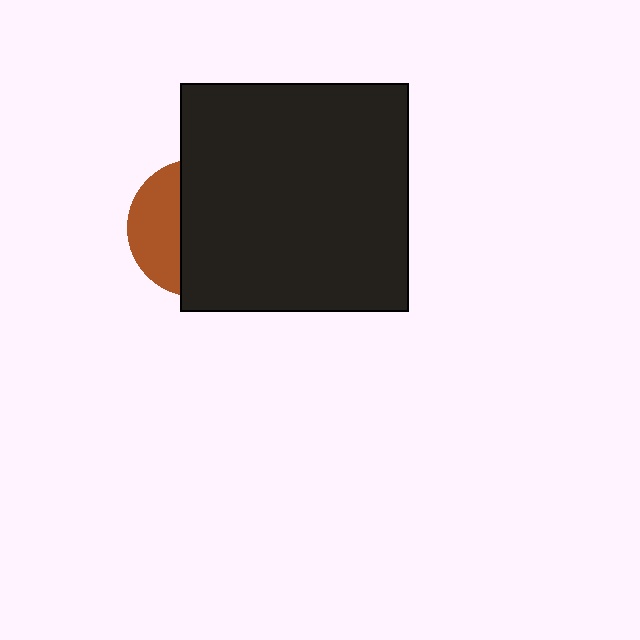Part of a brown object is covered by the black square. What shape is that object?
It is a circle.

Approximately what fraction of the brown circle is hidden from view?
Roughly 65% of the brown circle is hidden behind the black square.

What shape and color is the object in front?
The object in front is a black square.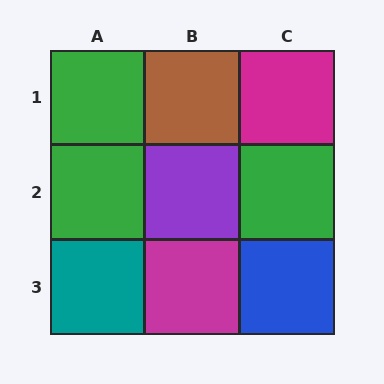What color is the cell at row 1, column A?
Green.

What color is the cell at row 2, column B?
Purple.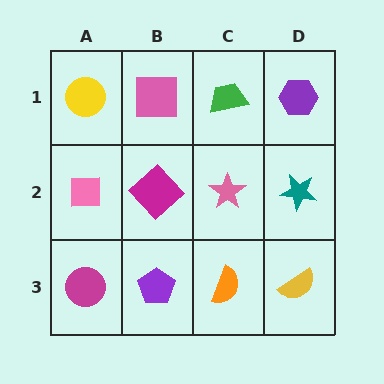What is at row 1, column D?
A purple hexagon.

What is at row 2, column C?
A pink star.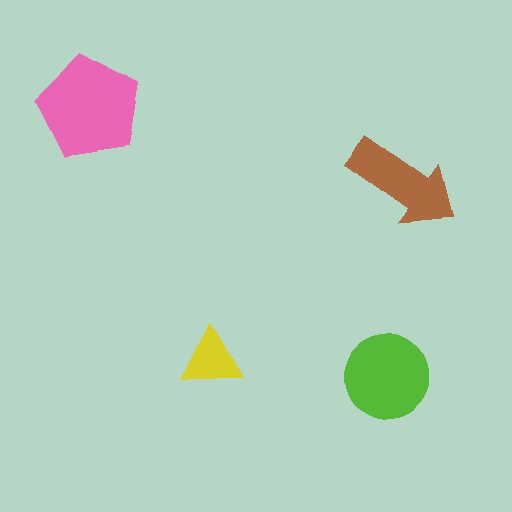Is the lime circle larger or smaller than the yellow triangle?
Larger.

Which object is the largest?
The pink pentagon.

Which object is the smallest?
The yellow triangle.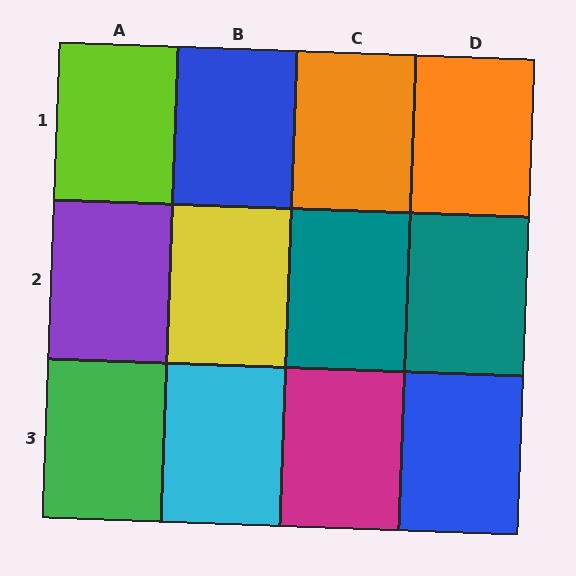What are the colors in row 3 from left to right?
Green, cyan, magenta, blue.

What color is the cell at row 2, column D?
Teal.